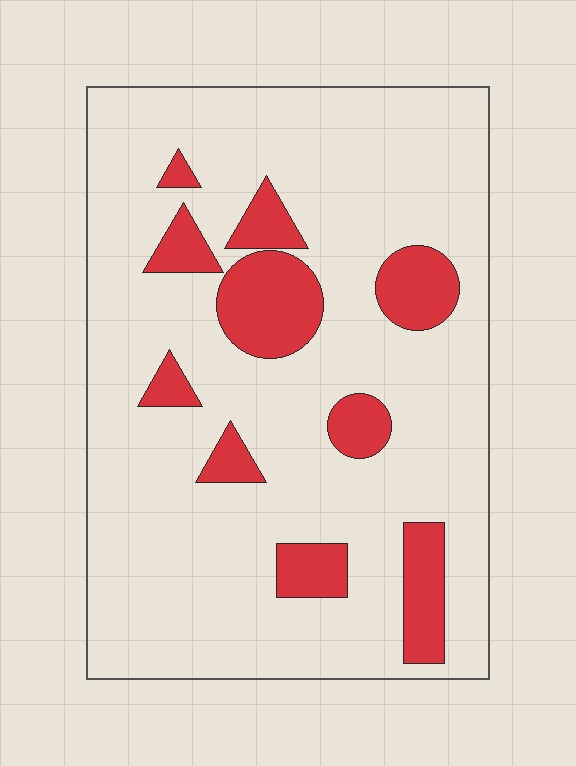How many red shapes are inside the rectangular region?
10.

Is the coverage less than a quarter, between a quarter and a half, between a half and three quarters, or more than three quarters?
Less than a quarter.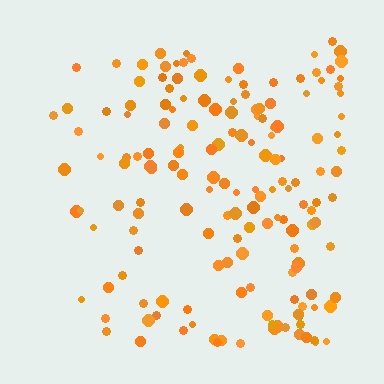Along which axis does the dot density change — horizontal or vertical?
Horizontal.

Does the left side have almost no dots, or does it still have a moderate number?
Still a moderate number, just noticeably fewer than the right.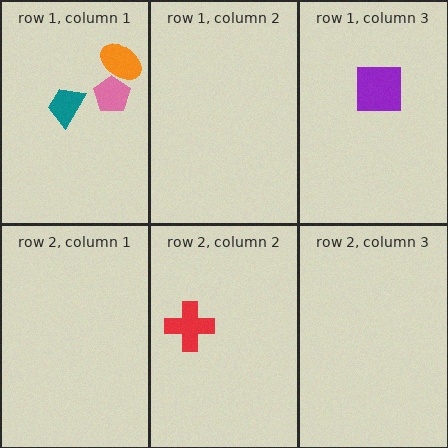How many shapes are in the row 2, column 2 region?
1.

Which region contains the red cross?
The row 2, column 2 region.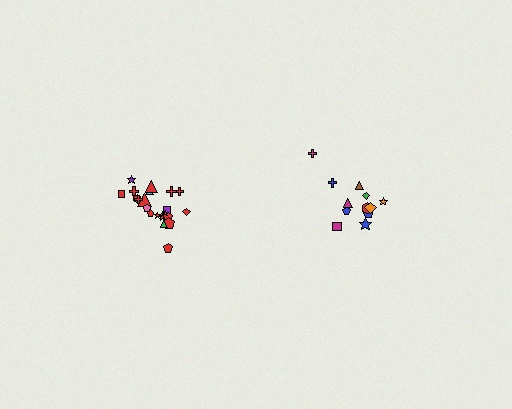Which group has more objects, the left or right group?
The left group.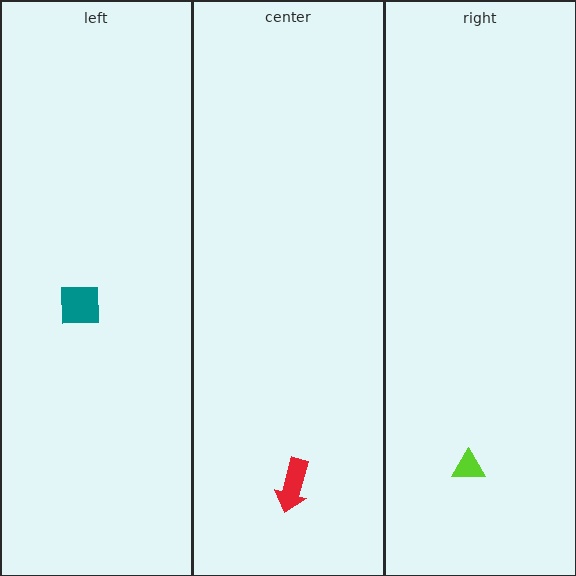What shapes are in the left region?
The teal square.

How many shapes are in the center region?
1.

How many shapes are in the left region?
1.